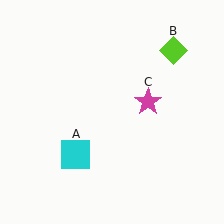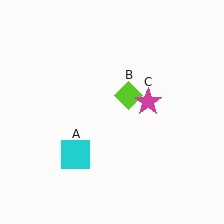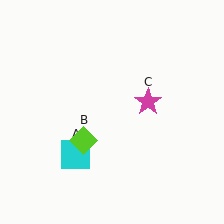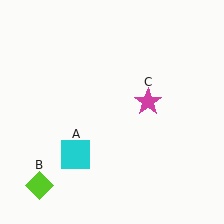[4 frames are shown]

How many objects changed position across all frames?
1 object changed position: lime diamond (object B).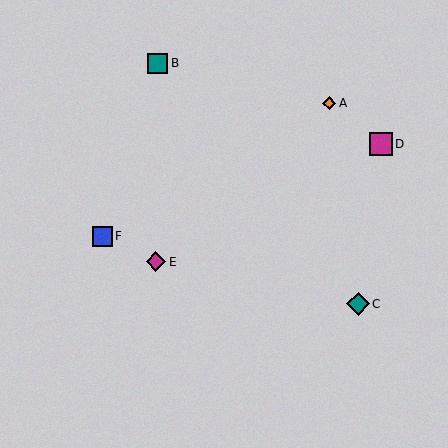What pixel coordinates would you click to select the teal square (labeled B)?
Click at (157, 63) to select the teal square B.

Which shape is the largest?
The magenta square (labeled D) is the largest.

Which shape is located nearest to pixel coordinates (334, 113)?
The orange diamond (labeled A) at (329, 103) is nearest to that location.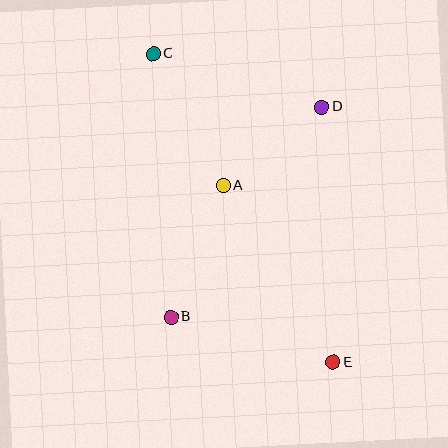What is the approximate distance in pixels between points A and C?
The distance between A and C is approximately 150 pixels.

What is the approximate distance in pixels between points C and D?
The distance between C and D is approximately 177 pixels.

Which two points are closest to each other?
Points A and D are closest to each other.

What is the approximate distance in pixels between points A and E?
The distance between A and E is approximately 208 pixels.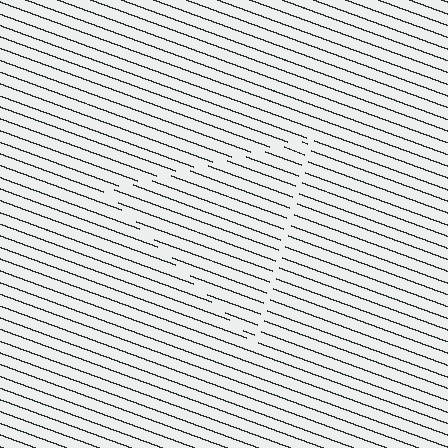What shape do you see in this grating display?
An illusory triangle. The interior of the shape contains the same grating, shifted by half a period — the contour is defined by the phase discontinuity where line-ends from the inner and outer gratings abut.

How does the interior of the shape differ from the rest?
The interior of the shape contains the same grating, shifted by half a period — the contour is defined by the phase discontinuity where line-ends from the inner and outer gratings abut.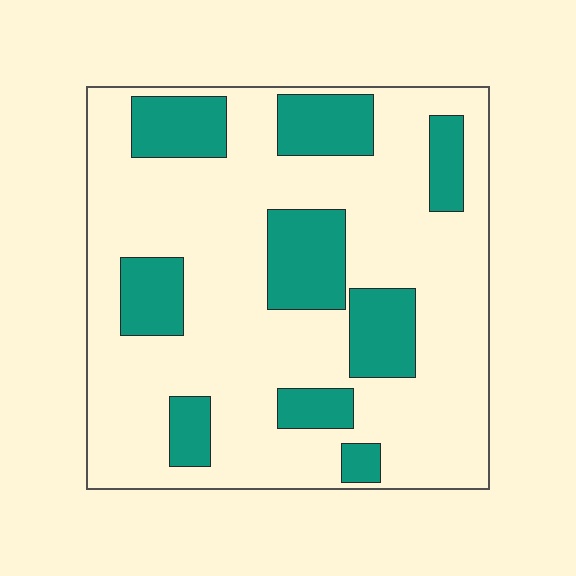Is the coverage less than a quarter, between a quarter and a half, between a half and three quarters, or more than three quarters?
Between a quarter and a half.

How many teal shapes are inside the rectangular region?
9.